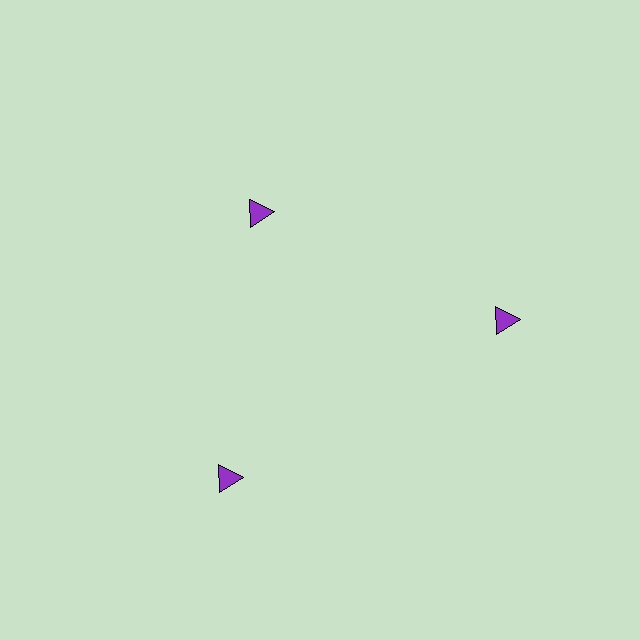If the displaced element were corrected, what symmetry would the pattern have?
It would have 3-fold rotational symmetry — the pattern would map onto itself every 120 degrees.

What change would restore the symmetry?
The symmetry would be restored by moving it outward, back onto the ring so that all 3 triangles sit at equal angles and equal distance from the center.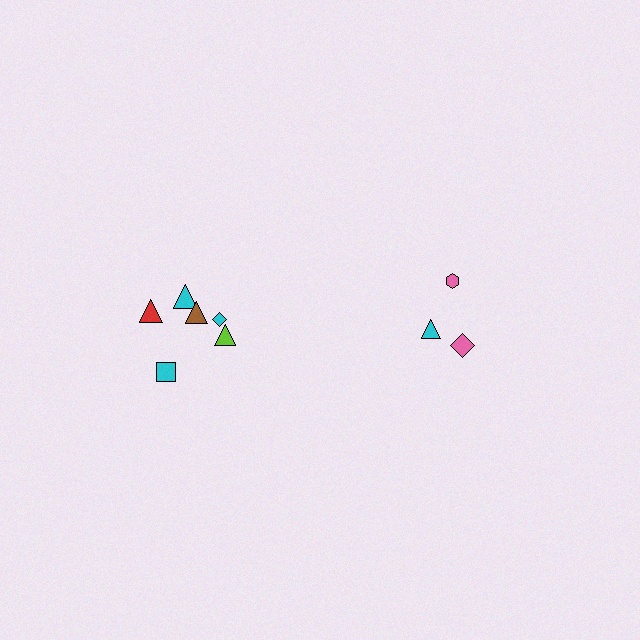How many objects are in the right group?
There are 3 objects.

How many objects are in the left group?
There are 6 objects.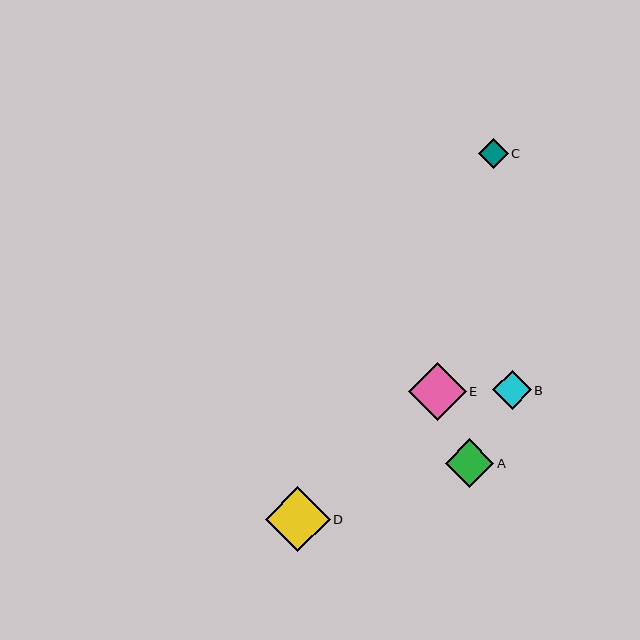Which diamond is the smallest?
Diamond C is the smallest with a size of approximately 30 pixels.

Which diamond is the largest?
Diamond D is the largest with a size of approximately 65 pixels.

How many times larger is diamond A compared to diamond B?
Diamond A is approximately 1.2 times the size of diamond B.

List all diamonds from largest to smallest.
From largest to smallest: D, E, A, B, C.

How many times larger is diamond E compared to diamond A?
Diamond E is approximately 1.2 times the size of diamond A.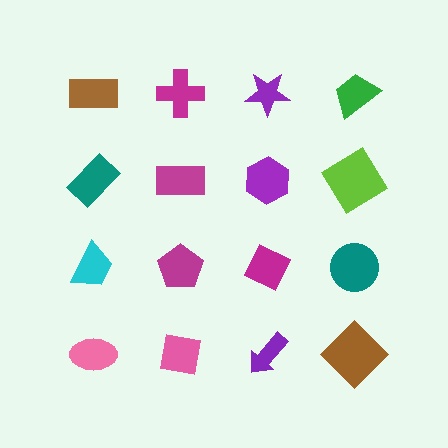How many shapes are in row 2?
4 shapes.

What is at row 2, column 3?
A purple hexagon.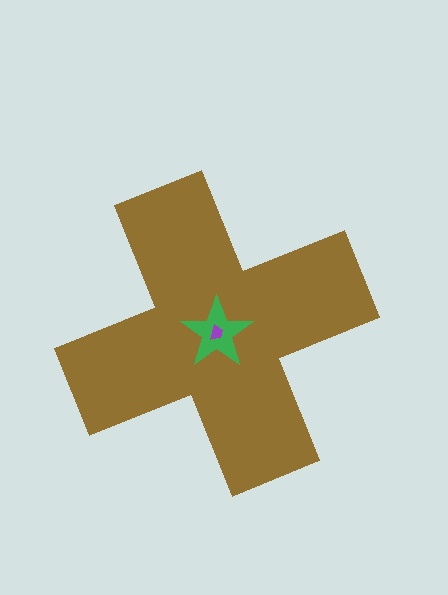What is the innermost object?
The purple trapezoid.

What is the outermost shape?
The brown cross.